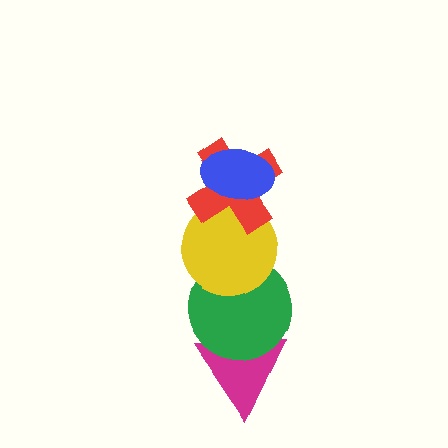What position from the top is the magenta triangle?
The magenta triangle is 5th from the top.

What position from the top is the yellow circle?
The yellow circle is 3rd from the top.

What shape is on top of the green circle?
The yellow circle is on top of the green circle.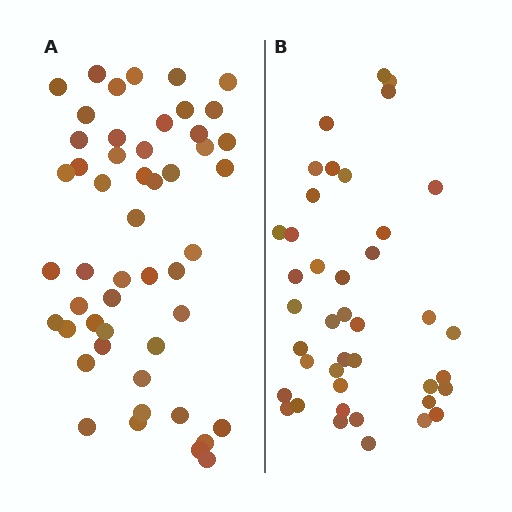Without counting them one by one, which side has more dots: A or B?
Region A (the left region) has more dots.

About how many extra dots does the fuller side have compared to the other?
Region A has roughly 8 or so more dots than region B.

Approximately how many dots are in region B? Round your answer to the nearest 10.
About 40 dots. (The exact count is 41, which rounds to 40.)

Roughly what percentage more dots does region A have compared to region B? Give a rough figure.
About 20% more.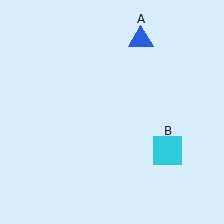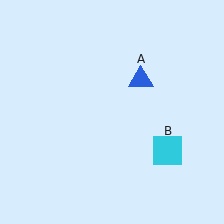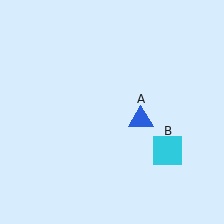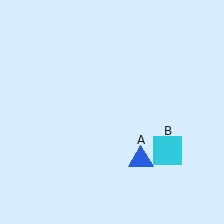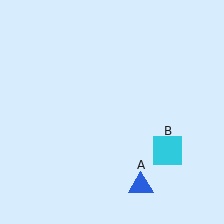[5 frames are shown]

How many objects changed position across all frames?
1 object changed position: blue triangle (object A).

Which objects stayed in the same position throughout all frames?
Cyan square (object B) remained stationary.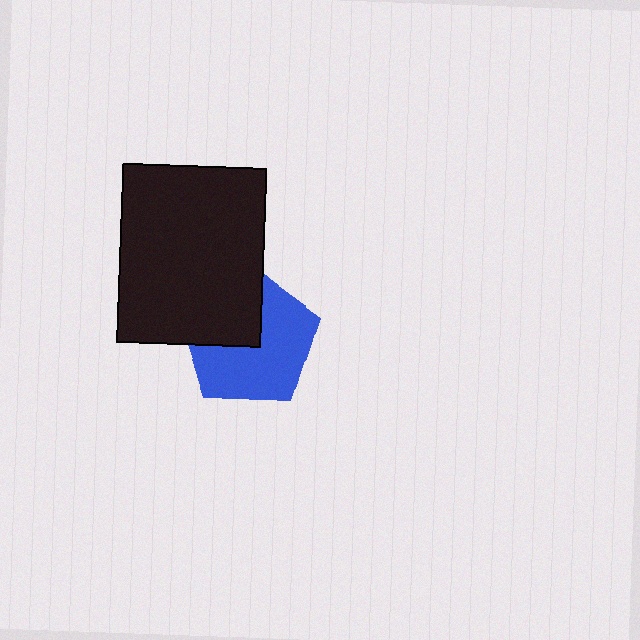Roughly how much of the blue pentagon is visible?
About half of it is visible (roughly 64%).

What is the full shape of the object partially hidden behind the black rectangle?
The partially hidden object is a blue pentagon.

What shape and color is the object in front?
The object in front is a black rectangle.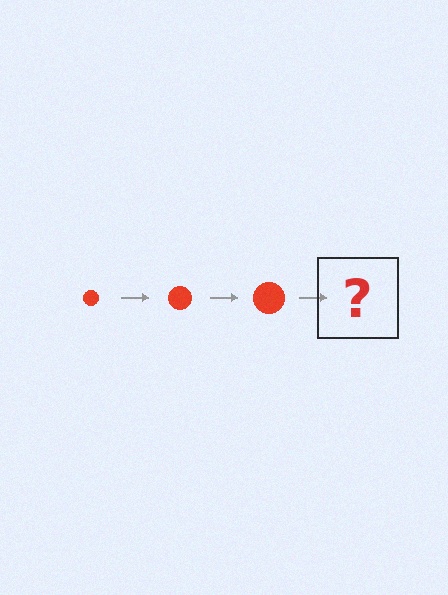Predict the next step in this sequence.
The next step is a red circle, larger than the previous one.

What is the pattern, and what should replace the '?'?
The pattern is that the circle gets progressively larger each step. The '?' should be a red circle, larger than the previous one.